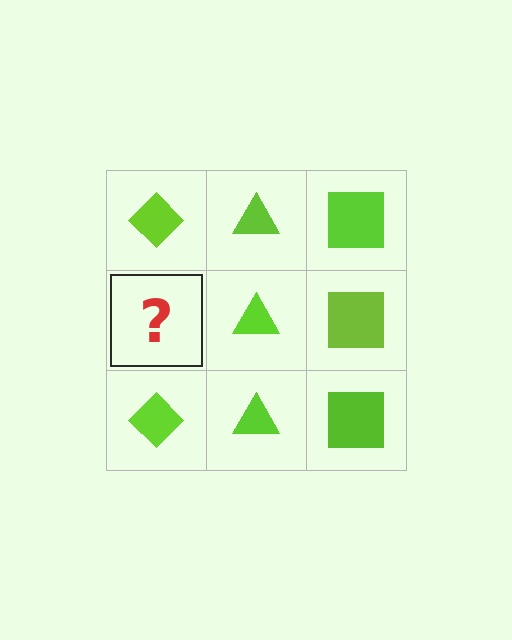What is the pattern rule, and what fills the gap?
The rule is that each column has a consistent shape. The gap should be filled with a lime diamond.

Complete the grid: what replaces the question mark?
The question mark should be replaced with a lime diamond.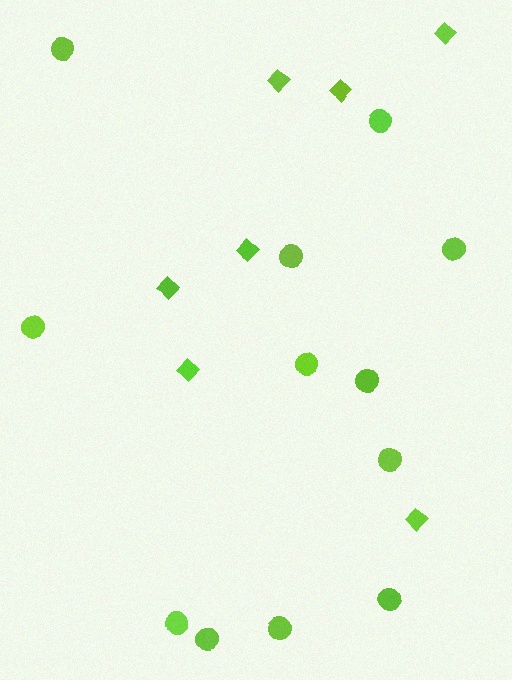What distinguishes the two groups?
There are 2 groups: one group of circles (12) and one group of diamonds (7).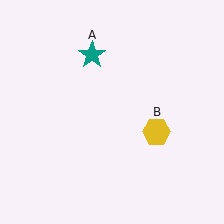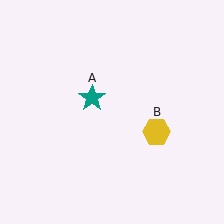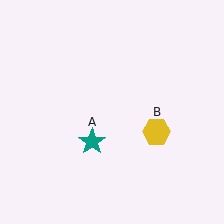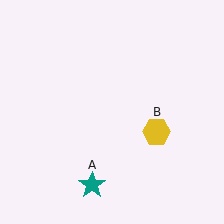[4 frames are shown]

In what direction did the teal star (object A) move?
The teal star (object A) moved down.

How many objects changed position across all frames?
1 object changed position: teal star (object A).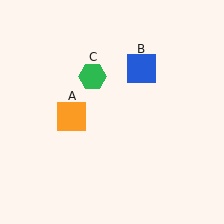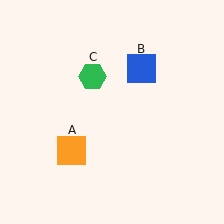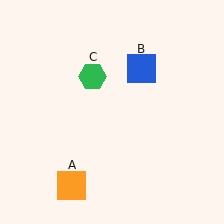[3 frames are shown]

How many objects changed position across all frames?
1 object changed position: orange square (object A).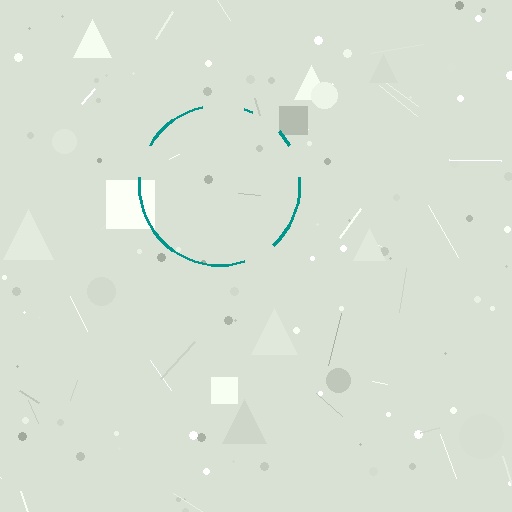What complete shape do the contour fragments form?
The contour fragments form a circle.